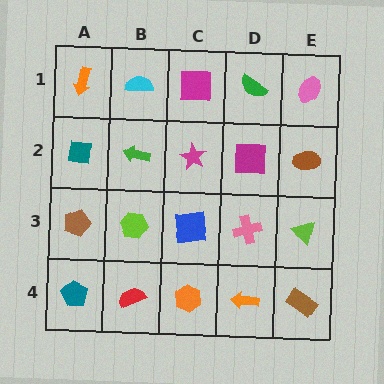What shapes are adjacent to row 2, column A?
An orange arrow (row 1, column A), a brown pentagon (row 3, column A), a green arrow (row 2, column B).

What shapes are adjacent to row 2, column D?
A green semicircle (row 1, column D), a pink cross (row 3, column D), a magenta star (row 2, column C), a brown ellipse (row 2, column E).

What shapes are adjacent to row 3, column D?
A magenta square (row 2, column D), an orange arrow (row 4, column D), a blue square (row 3, column C), a lime triangle (row 3, column E).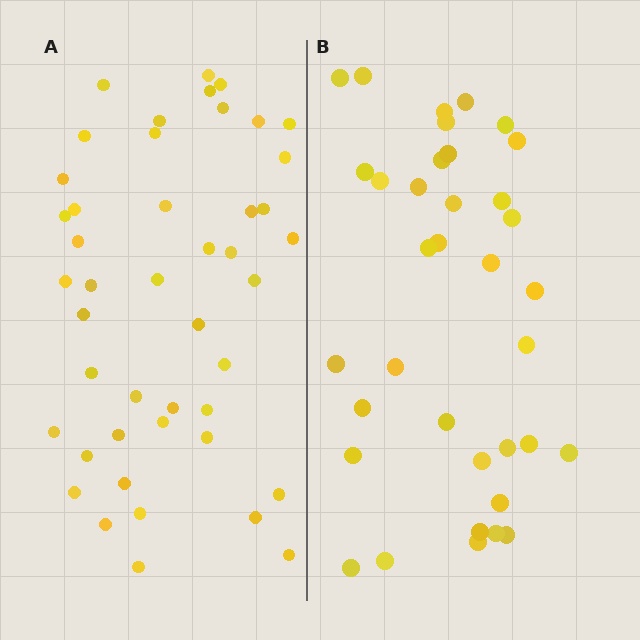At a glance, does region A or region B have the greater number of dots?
Region A (the left region) has more dots.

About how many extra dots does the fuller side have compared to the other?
Region A has roughly 8 or so more dots than region B.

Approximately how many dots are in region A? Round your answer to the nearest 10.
About 40 dots. (The exact count is 45, which rounds to 40.)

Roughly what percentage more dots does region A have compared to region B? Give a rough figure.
About 25% more.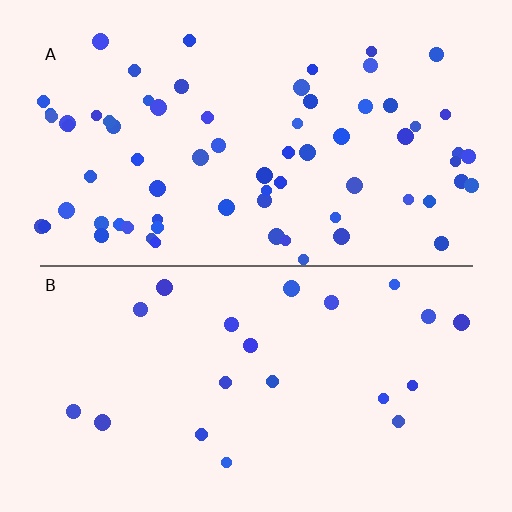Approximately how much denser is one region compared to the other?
Approximately 3.3× — region A over region B.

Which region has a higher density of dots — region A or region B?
A (the top).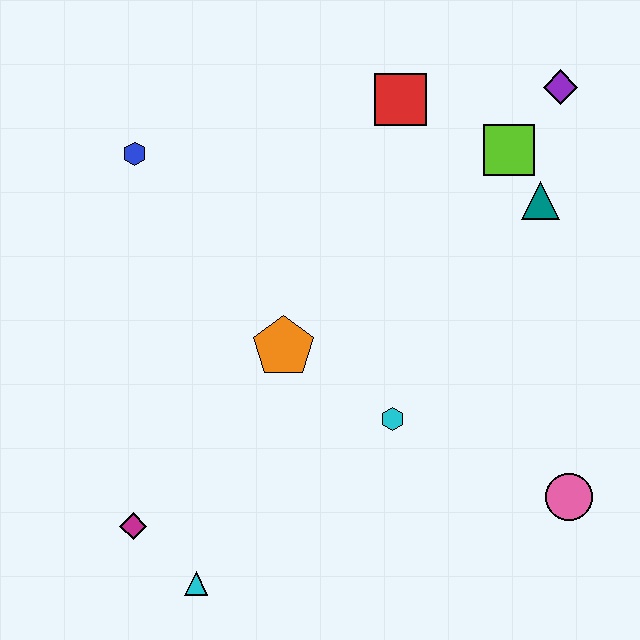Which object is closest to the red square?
The lime square is closest to the red square.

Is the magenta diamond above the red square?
No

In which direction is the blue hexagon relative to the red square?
The blue hexagon is to the left of the red square.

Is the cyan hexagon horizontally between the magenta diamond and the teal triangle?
Yes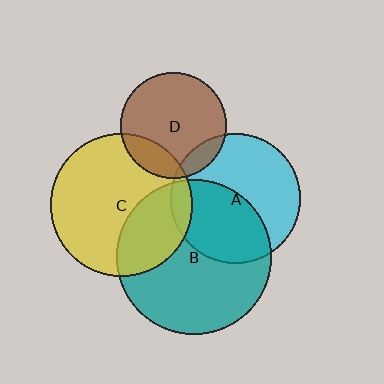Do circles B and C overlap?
Yes.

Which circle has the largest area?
Circle B (teal).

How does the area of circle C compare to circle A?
Approximately 1.2 times.